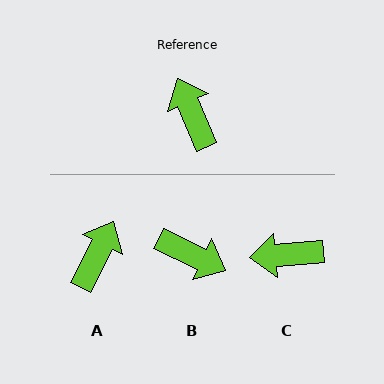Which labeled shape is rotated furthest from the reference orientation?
B, about 138 degrees away.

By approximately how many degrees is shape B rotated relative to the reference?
Approximately 138 degrees clockwise.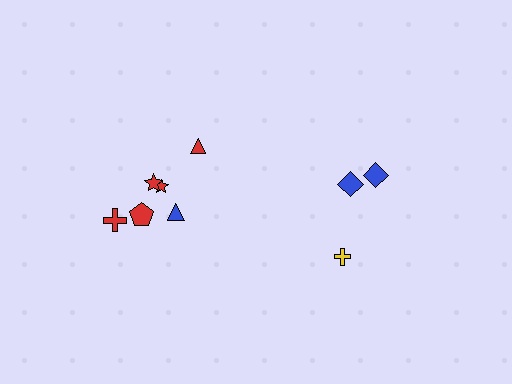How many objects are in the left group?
There are 6 objects.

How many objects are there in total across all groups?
There are 9 objects.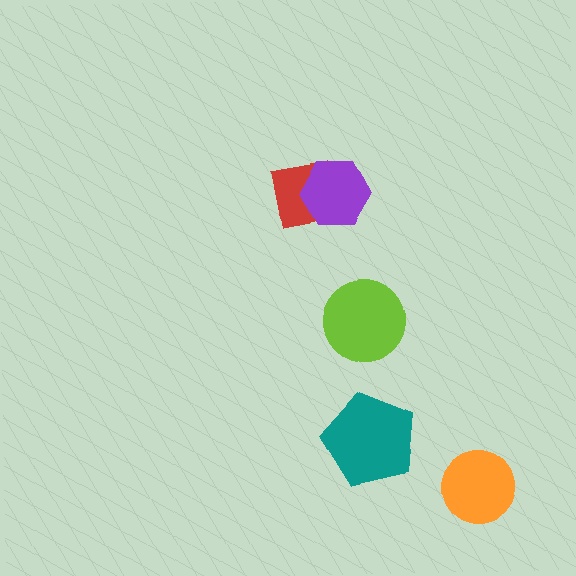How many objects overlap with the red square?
1 object overlaps with the red square.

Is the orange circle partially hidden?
No, no other shape covers it.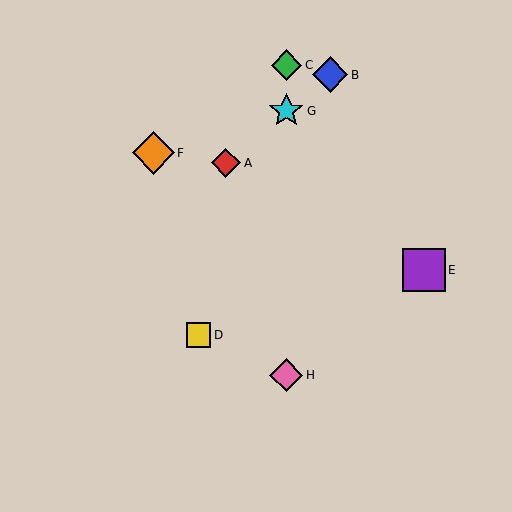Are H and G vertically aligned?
Yes, both are at x≈286.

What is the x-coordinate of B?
Object B is at x≈330.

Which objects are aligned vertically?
Objects C, G, H are aligned vertically.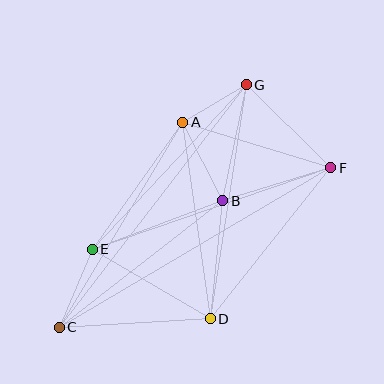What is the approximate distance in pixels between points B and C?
The distance between B and C is approximately 207 pixels.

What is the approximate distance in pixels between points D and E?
The distance between D and E is approximately 137 pixels.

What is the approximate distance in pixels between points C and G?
The distance between C and G is approximately 306 pixels.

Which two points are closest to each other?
Points A and G are closest to each other.